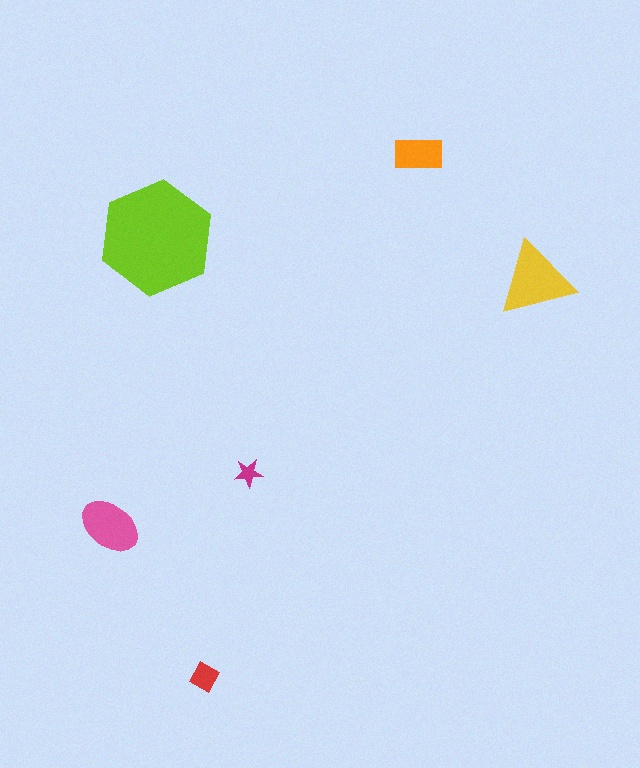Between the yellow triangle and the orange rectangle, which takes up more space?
The yellow triangle.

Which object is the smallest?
The magenta star.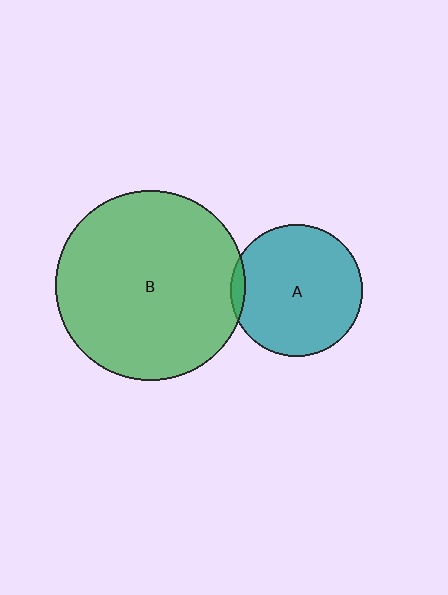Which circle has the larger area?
Circle B (green).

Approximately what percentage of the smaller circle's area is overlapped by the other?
Approximately 5%.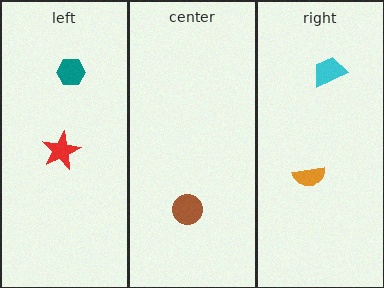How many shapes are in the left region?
2.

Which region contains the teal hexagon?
The left region.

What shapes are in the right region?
The orange semicircle, the cyan trapezoid.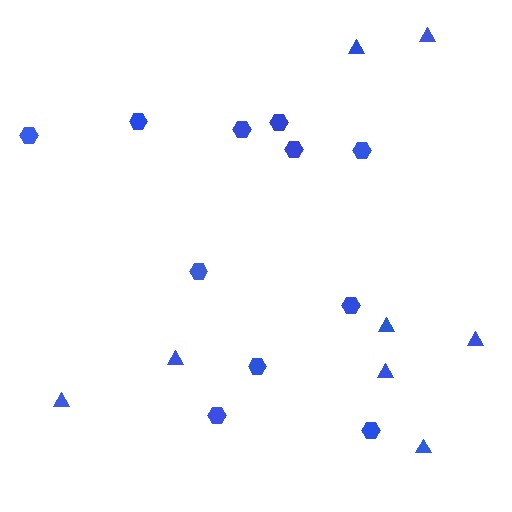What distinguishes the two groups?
There are 2 groups: one group of triangles (8) and one group of hexagons (11).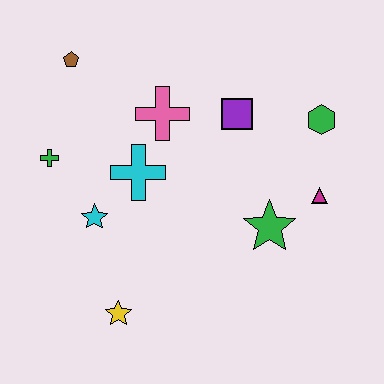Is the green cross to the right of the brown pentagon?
No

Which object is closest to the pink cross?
The cyan cross is closest to the pink cross.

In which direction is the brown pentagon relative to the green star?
The brown pentagon is to the left of the green star.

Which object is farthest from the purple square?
The yellow star is farthest from the purple square.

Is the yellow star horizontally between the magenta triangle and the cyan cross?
No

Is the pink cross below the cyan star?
No